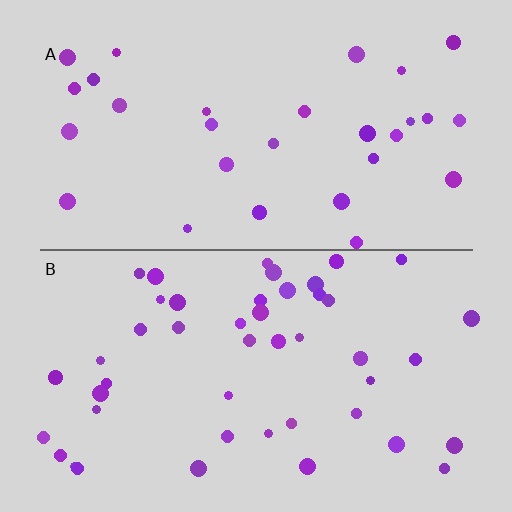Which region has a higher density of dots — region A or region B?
B (the bottom).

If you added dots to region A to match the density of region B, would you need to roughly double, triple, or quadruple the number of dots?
Approximately double.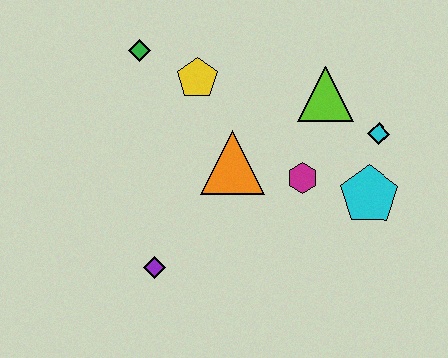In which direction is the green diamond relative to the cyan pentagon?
The green diamond is to the left of the cyan pentagon.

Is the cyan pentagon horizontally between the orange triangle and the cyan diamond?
Yes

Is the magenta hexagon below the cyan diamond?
Yes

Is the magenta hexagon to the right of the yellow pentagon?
Yes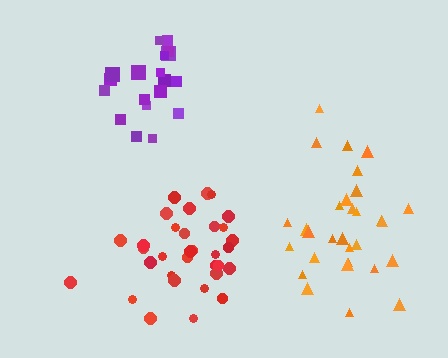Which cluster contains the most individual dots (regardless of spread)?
Red (33).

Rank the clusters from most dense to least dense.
red, purple, orange.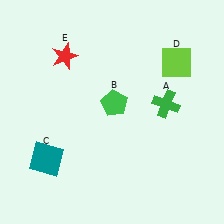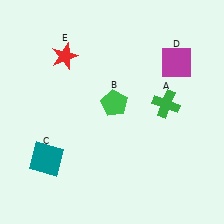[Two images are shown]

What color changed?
The square (D) changed from lime in Image 1 to magenta in Image 2.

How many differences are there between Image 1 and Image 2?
There is 1 difference between the two images.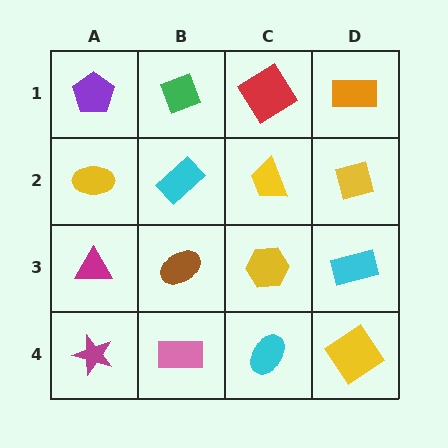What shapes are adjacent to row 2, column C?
A red diamond (row 1, column C), a yellow hexagon (row 3, column C), a cyan rectangle (row 2, column B), a yellow square (row 2, column D).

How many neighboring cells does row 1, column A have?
2.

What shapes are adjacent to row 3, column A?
A yellow ellipse (row 2, column A), a magenta star (row 4, column A), a brown ellipse (row 3, column B).